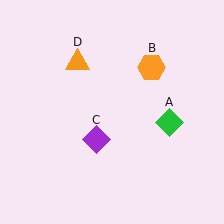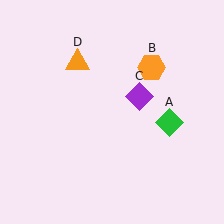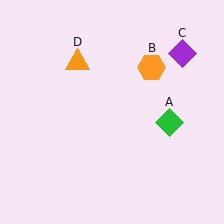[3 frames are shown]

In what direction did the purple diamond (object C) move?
The purple diamond (object C) moved up and to the right.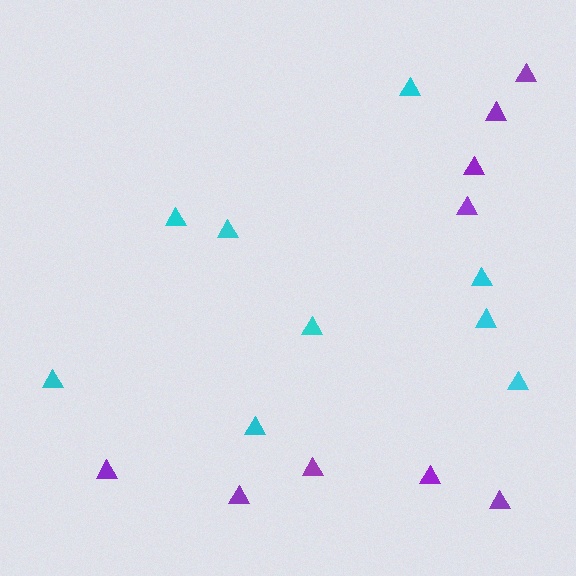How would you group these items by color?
There are 2 groups: one group of cyan triangles (9) and one group of purple triangles (9).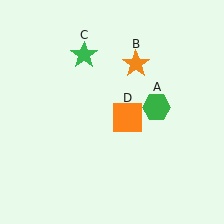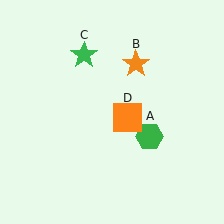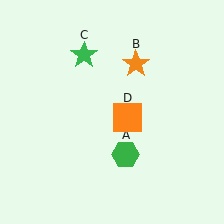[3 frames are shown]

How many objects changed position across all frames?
1 object changed position: green hexagon (object A).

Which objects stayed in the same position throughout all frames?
Orange star (object B) and green star (object C) and orange square (object D) remained stationary.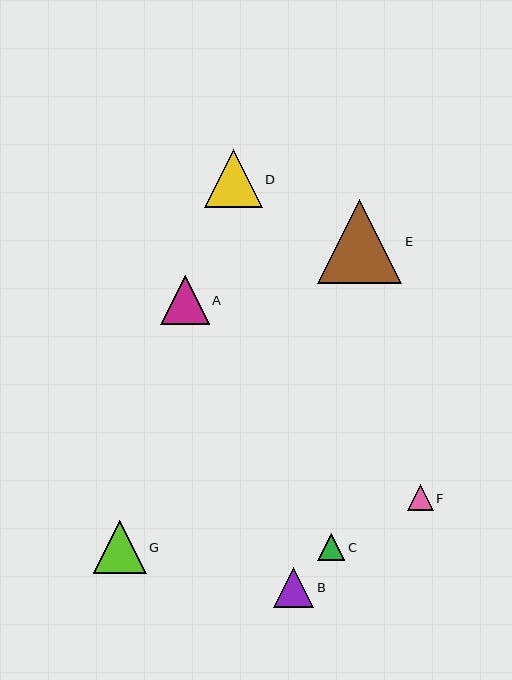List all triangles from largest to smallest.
From largest to smallest: E, D, G, A, B, C, F.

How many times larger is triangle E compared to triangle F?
Triangle E is approximately 3.2 times the size of triangle F.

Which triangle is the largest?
Triangle E is the largest with a size of approximately 84 pixels.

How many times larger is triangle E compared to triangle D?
Triangle E is approximately 1.4 times the size of triangle D.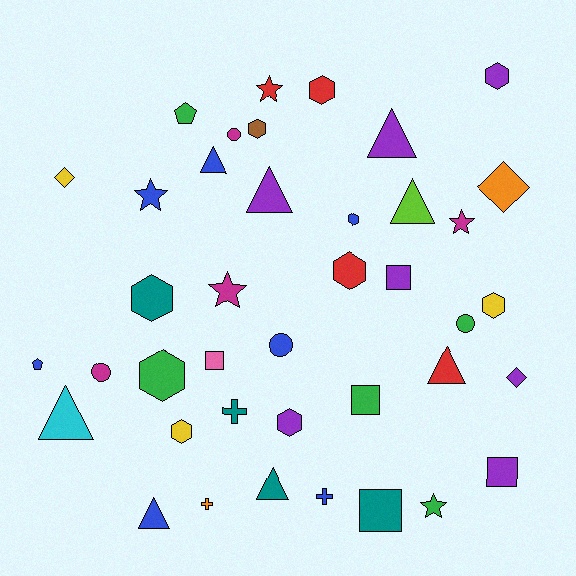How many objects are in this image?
There are 40 objects.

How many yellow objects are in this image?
There are 3 yellow objects.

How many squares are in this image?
There are 5 squares.